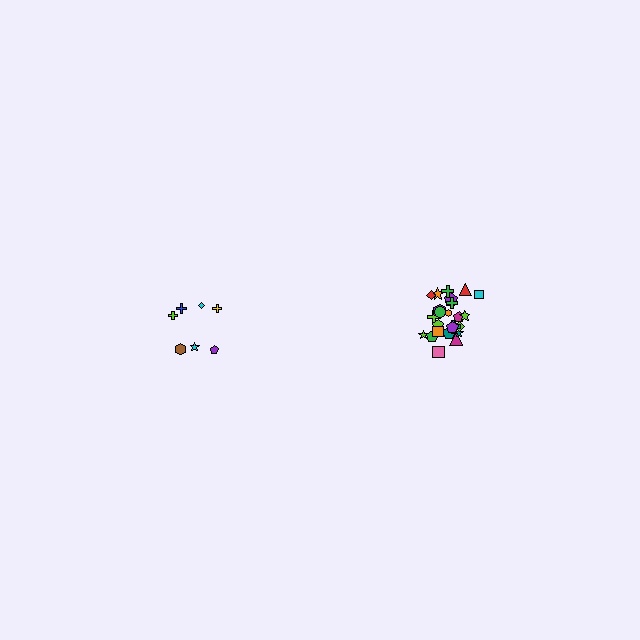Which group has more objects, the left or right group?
The right group.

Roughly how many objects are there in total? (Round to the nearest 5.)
Roughly 30 objects in total.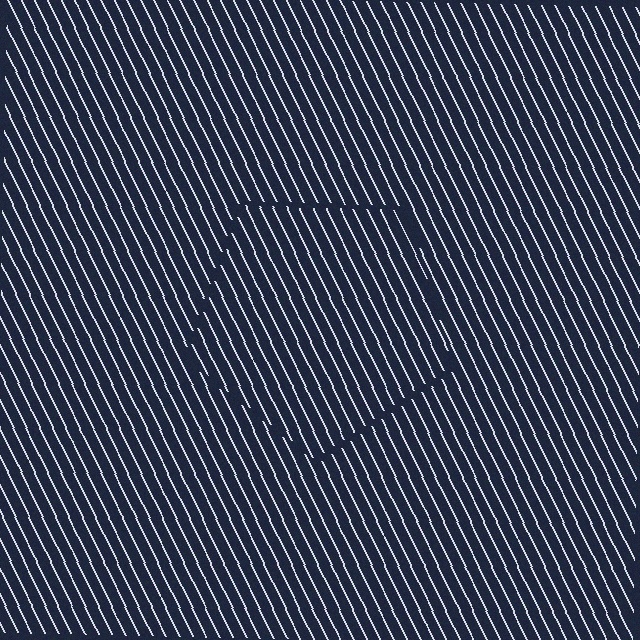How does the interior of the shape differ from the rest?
The interior of the shape contains the same grating, shifted by half a period — the contour is defined by the phase discontinuity where line-ends from the inner and outer gratings abut.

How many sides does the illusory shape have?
5 sides — the line-ends trace a pentagon.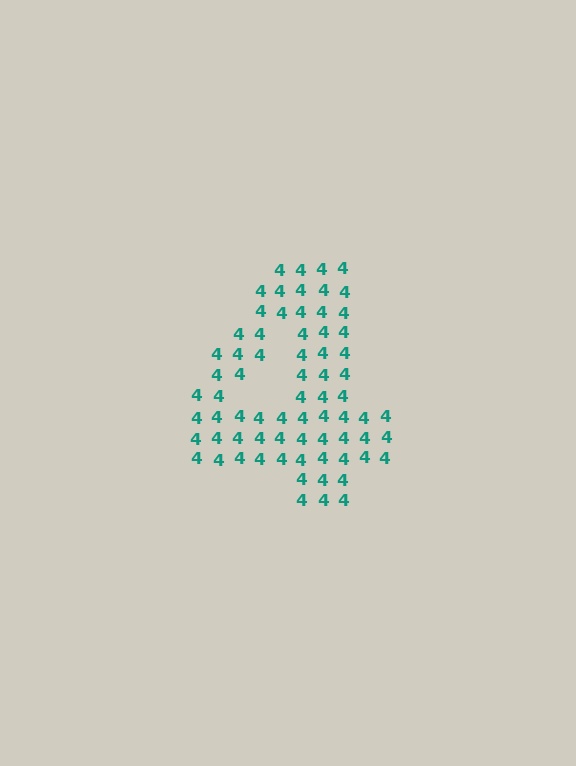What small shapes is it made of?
It is made of small digit 4's.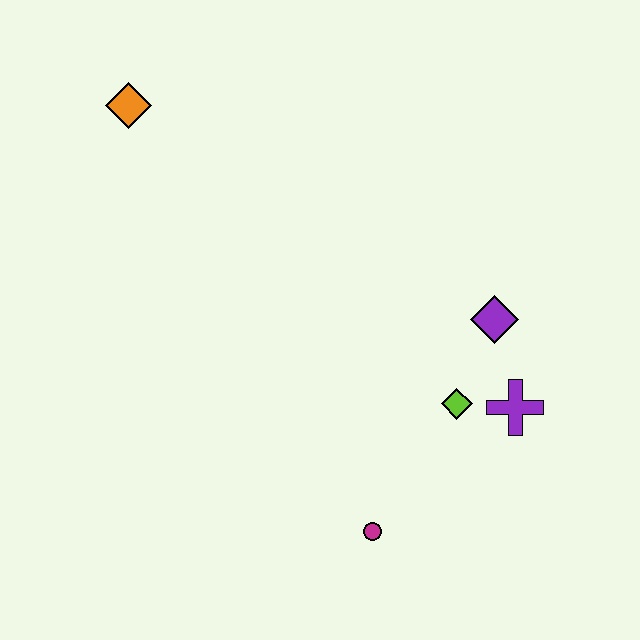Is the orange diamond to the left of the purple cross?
Yes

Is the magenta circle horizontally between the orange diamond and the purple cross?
Yes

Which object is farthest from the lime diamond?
The orange diamond is farthest from the lime diamond.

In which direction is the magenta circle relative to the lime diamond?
The magenta circle is below the lime diamond.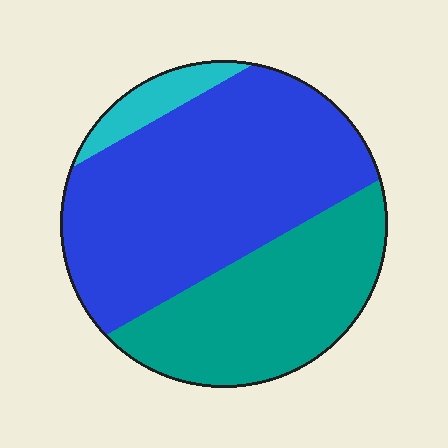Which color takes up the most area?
Blue, at roughly 60%.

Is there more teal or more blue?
Blue.